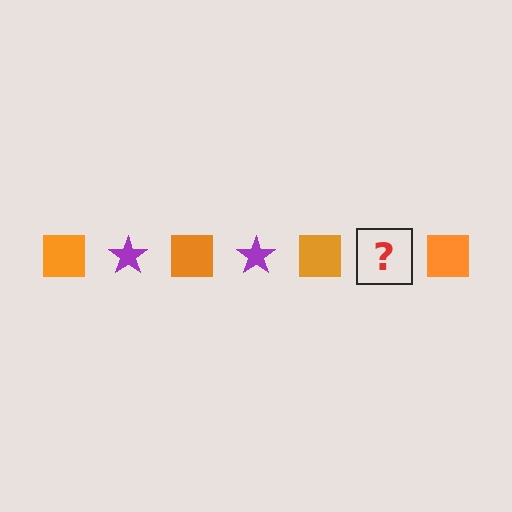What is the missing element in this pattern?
The missing element is a purple star.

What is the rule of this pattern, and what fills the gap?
The rule is that the pattern alternates between orange square and purple star. The gap should be filled with a purple star.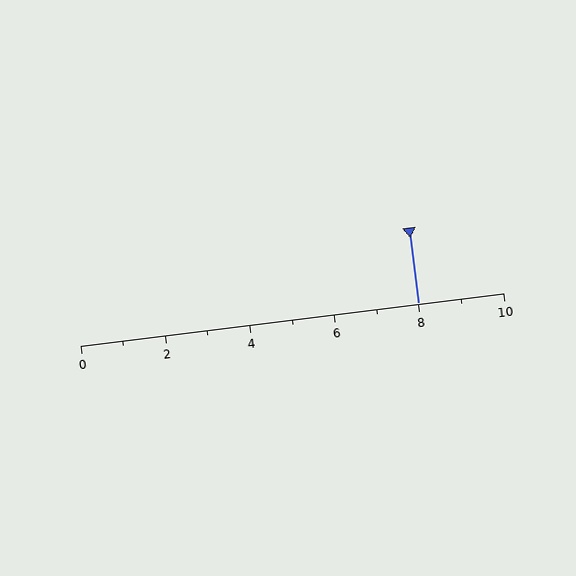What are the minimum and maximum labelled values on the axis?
The axis runs from 0 to 10.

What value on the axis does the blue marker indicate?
The marker indicates approximately 8.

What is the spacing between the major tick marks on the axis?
The major ticks are spaced 2 apart.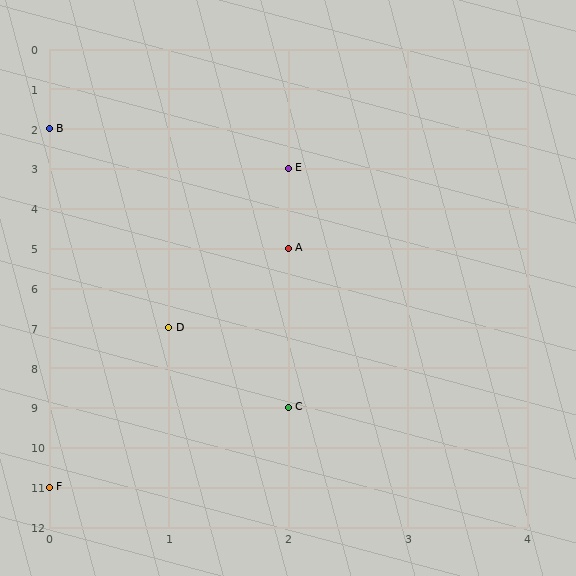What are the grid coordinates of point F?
Point F is at grid coordinates (0, 11).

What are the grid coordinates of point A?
Point A is at grid coordinates (2, 5).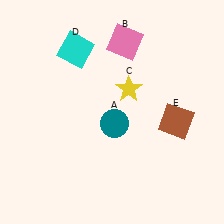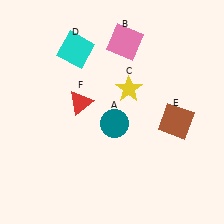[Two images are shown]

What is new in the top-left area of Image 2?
A red triangle (F) was added in the top-left area of Image 2.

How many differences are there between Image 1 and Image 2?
There is 1 difference between the two images.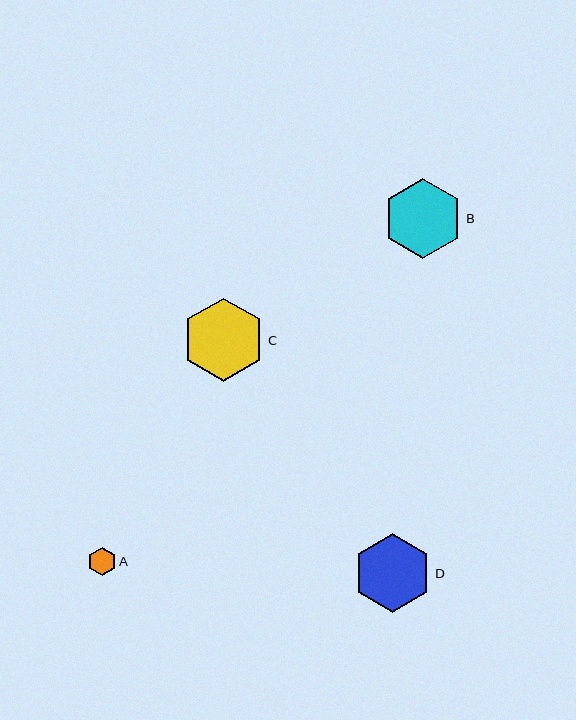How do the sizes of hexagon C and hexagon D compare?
Hexagon C and hexagon D are approximately the same size.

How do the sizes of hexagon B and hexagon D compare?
Hexagon B and hexagon D are approximately the same size.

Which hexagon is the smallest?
Hexagon A is the smallest with a size of approximately 28 pixels.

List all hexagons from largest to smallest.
From largest to smallest: C, B, D, A.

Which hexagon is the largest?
Hexagon C is the largest with a size of approximately 84 pixels.